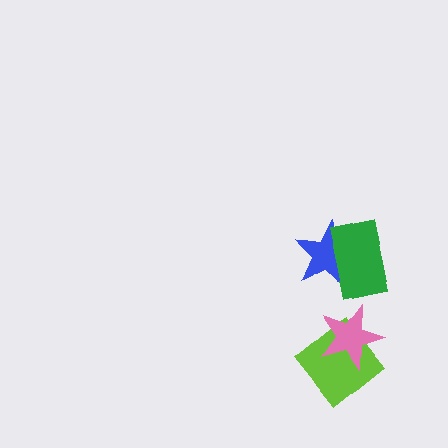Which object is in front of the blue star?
The green rectangle is in front of the blue star.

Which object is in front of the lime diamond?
The pink star is in front of the lime diamond.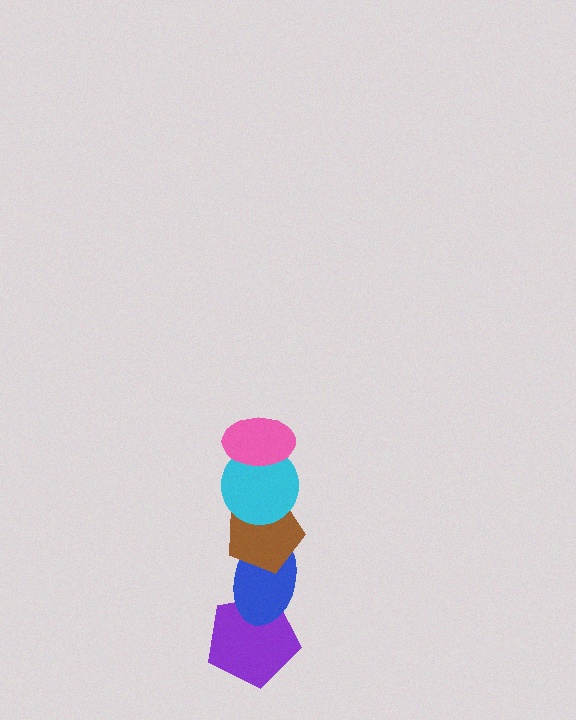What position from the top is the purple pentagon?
The purple pentagon is 5th from the top.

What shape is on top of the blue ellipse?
The brown pentagon is on top of the blue ellipse.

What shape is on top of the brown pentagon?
The cyan circle is on top of the brown pentagon.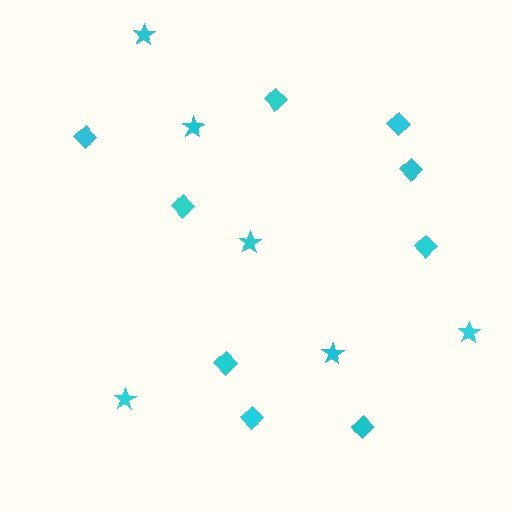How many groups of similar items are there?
There are 2 groups: one group of diamonds (9) and one group of stars (6).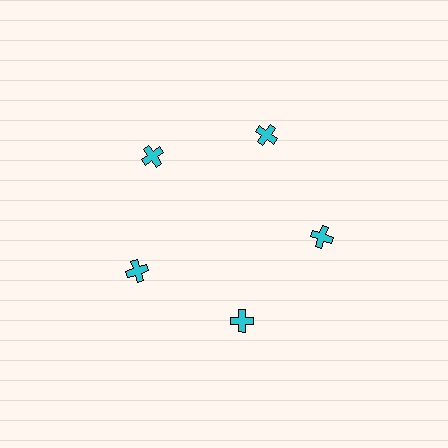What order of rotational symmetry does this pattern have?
This pattern has 5-fold rotational symmetry.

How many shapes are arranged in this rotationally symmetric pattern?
There are 5 shapes, arranged in 5 groups of 1.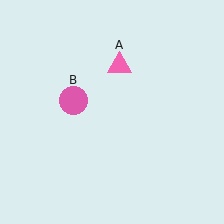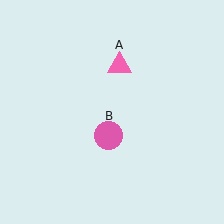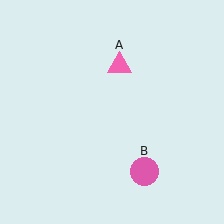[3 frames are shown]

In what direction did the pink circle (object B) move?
The pink circle (object B) moved down and to the right.